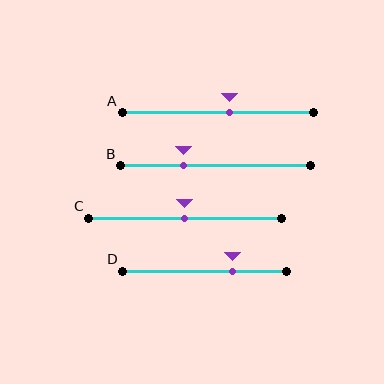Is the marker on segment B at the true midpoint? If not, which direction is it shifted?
No, the marker on segment B is shifted to the left by about 17% of the segment length.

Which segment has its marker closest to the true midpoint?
Segment C has its marker closest to the true midpoint.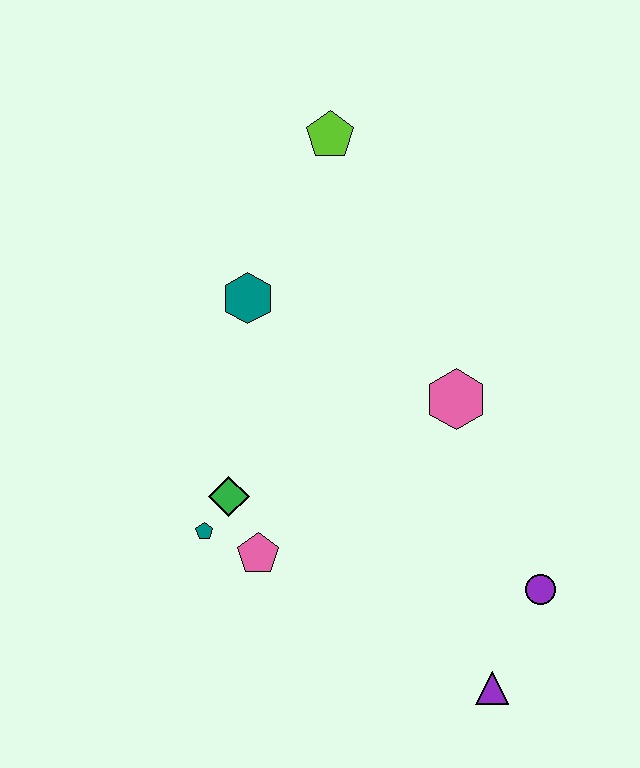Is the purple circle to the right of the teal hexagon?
Yes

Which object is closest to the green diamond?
The teal pentagon is closest to the green diamond.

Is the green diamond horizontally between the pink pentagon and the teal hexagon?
No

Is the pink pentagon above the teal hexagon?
No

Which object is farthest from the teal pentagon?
The lime pentagon is farthest from the teal pentagon.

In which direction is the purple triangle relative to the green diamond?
The purple triangle is to the right of the green diamond.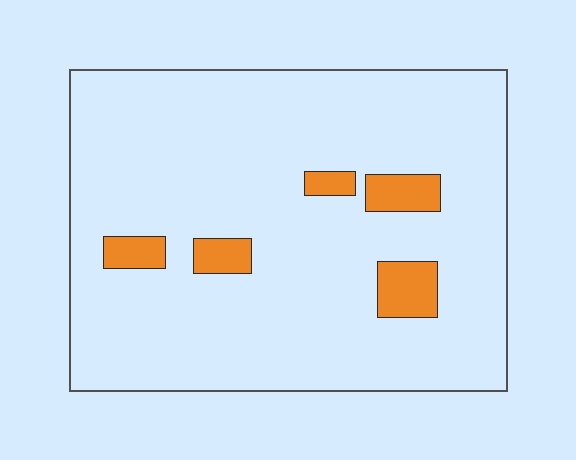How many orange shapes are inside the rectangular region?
5.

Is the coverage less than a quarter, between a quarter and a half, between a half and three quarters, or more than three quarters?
Less than a quarter.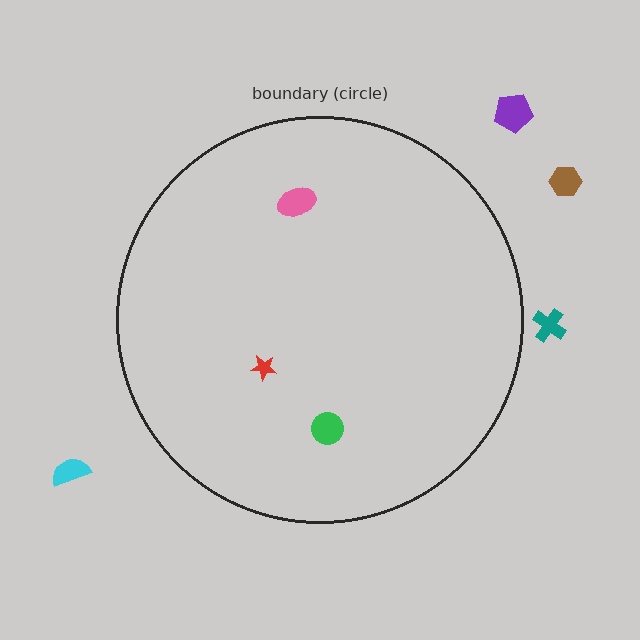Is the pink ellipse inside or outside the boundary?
Inside.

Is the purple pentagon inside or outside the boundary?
Outside.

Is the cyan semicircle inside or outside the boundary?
Outside.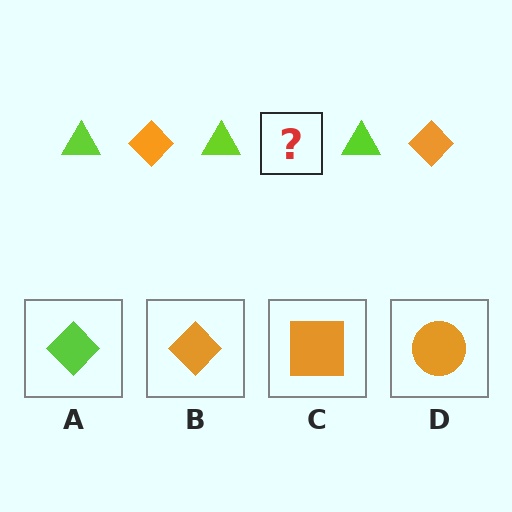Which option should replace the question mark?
Option B.